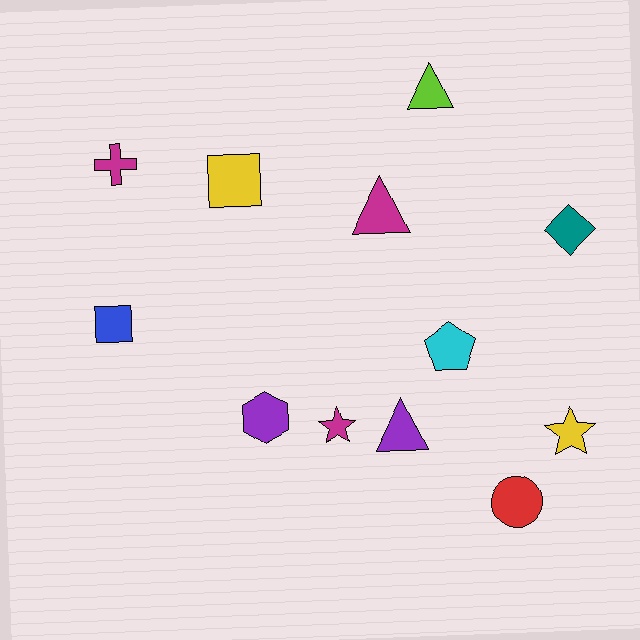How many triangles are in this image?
There are 3 triangles.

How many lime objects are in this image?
There is 1 lime object.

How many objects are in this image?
There are 12 objects.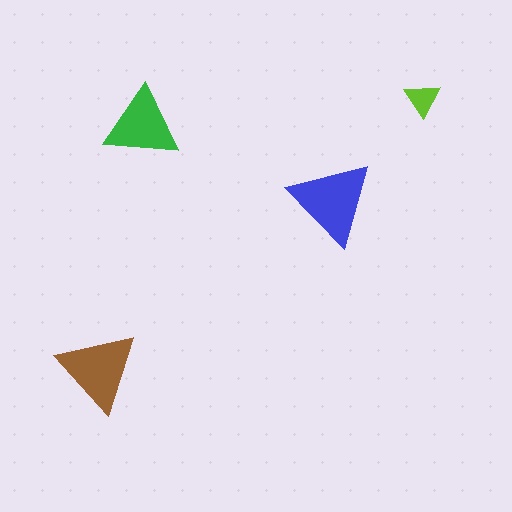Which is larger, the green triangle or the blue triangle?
The blue one.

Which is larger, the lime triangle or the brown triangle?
The brown one.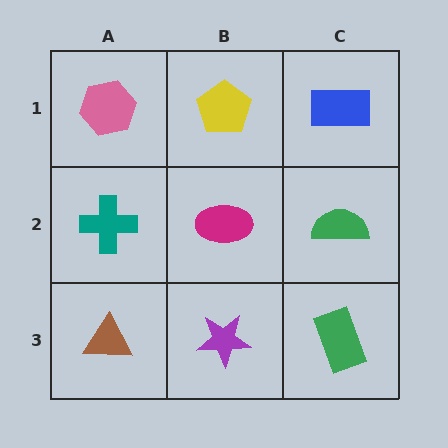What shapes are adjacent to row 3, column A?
A teal cross (row 2, column A), a purple star (row 3, column B).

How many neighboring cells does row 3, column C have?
2.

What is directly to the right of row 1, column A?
A yellow pentagon.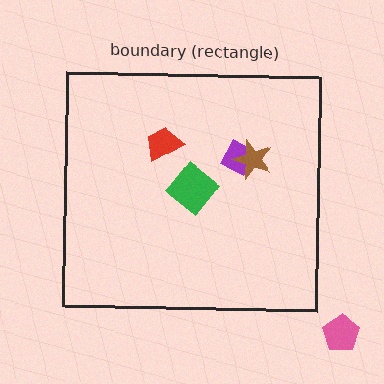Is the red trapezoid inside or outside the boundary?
Inside.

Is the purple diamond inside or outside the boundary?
Inside.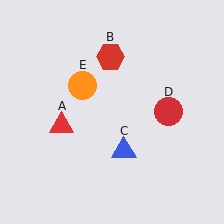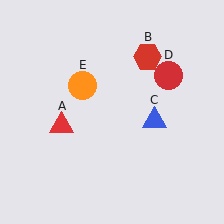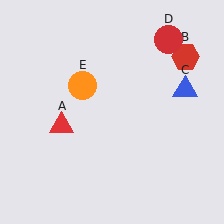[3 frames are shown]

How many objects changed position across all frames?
3 objects changed position: red hexagon (object B), blue triangle (object C), red circle (object D).